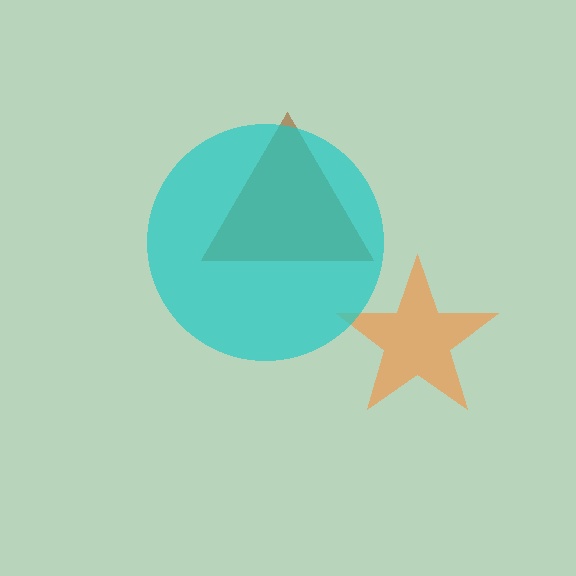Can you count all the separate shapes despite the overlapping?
Yes, there are 3 separate shapes.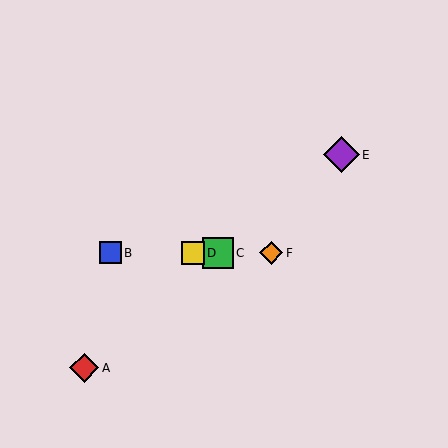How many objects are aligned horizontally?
4 objects (B, C, D, F) are aligned horizontally.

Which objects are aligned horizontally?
Objects B, C, D, F are aligned horizontally.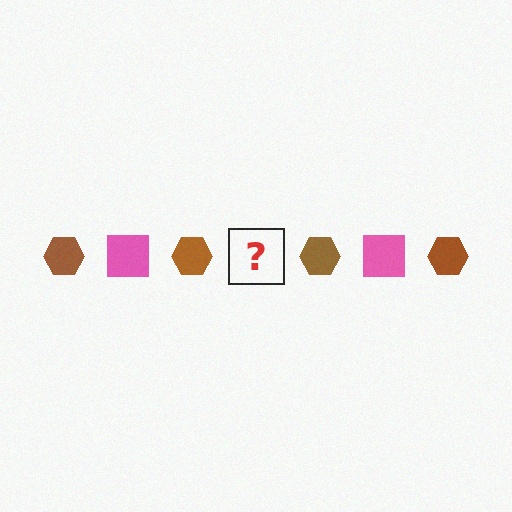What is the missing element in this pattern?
The missing element is a pink square.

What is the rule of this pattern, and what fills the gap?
The rule is that the pattern alternates between brown hexagon and pink square. The gap should be filled with a pink square.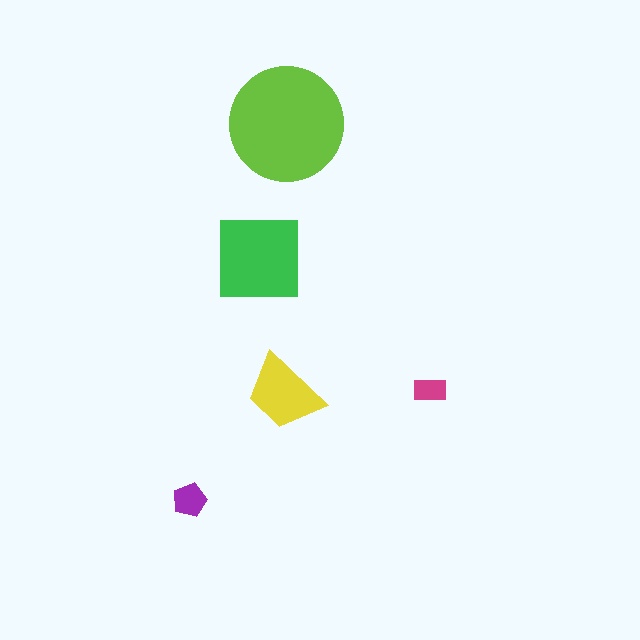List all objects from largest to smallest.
The lime circle, the green square, the yellow trapezoid, the purple pentagon, the magenta rectangle.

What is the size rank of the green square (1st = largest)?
2nd.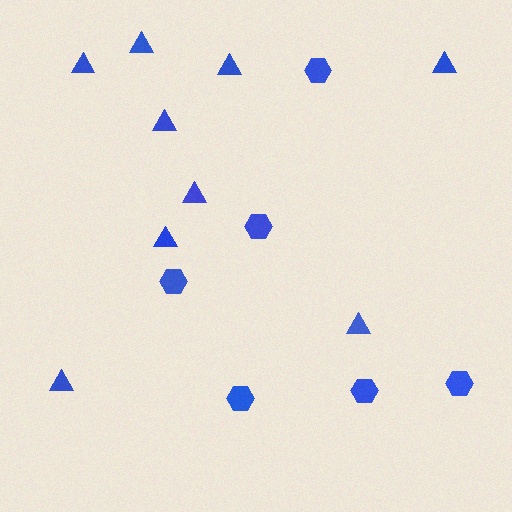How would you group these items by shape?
There are 2 groups: one group of hexagons (6) and one group of triangles (9).